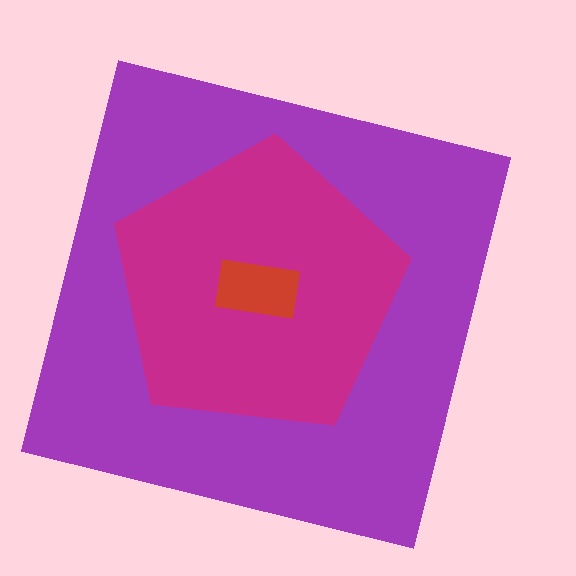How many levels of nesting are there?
3.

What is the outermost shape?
The purple square.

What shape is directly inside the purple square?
The magenta pentagon.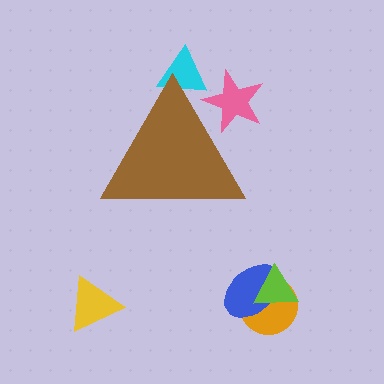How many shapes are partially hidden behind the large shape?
2 shapes are partially hidden.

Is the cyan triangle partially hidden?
Yes, the cyan triangle is partially hidden behind the brown triangle.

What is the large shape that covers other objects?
A brown triangle.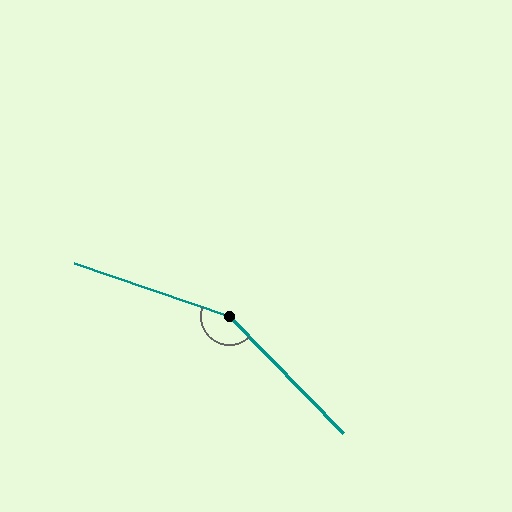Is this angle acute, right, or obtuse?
It is obtuse.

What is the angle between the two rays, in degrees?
Approximately 153 degrees.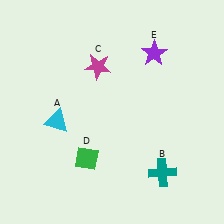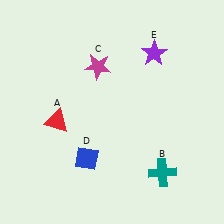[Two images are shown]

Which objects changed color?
A changed from cyan to red. D changed from green to blue.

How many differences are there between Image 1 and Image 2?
There are 2 differences between the two images.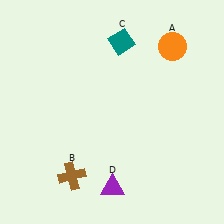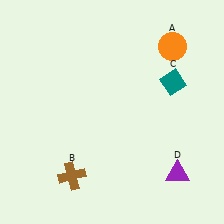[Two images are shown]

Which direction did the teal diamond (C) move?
The teal diamond (C) moved right.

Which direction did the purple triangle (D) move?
The purple triangle (D) moved right.